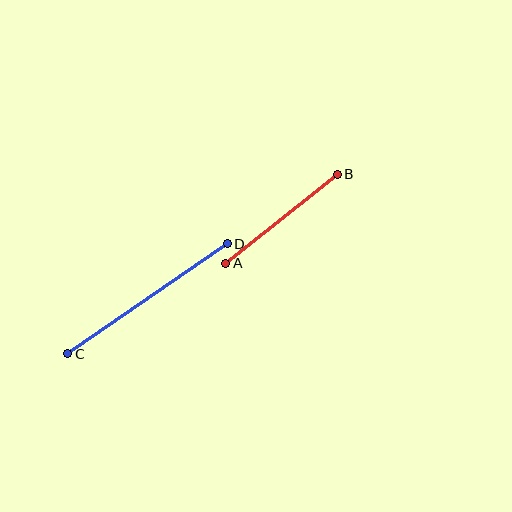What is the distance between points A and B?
The distance is approximately 143 pixels.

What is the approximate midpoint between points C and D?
The midpoint is at approximately (148, 299) pixels.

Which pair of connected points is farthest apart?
Points C and D are farthest apart.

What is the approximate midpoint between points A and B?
The midpoint is at approximately (282, 219) pixels.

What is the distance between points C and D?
The distance is approximately 194 pixels.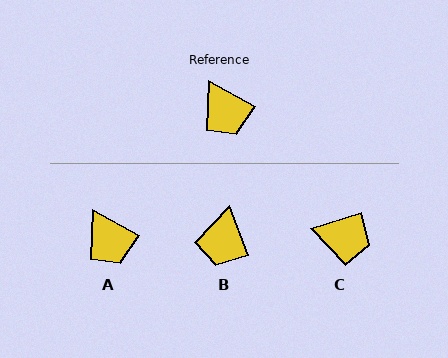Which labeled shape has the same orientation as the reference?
A.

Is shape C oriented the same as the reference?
No, it is off by about 47 degrees.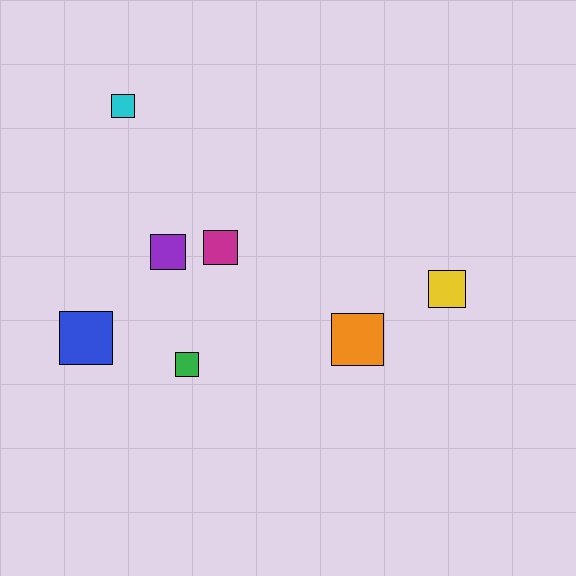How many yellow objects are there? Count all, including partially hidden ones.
There is 1 yellow object.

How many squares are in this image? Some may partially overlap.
There are 7 squares.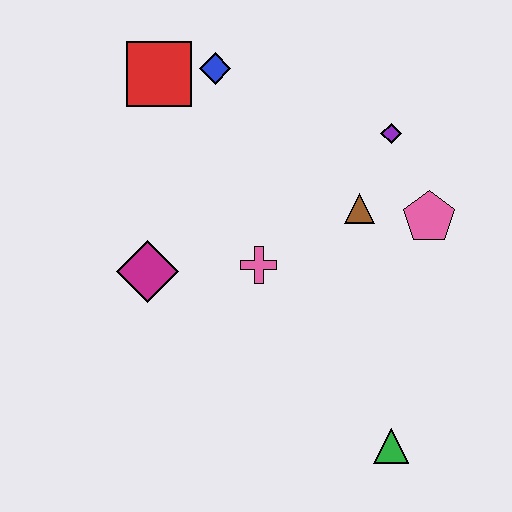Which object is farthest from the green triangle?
The red square is farthest from the green triangle.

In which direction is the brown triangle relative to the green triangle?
The brown triangle is above the green triangle.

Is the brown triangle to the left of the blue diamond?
No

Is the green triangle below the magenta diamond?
Yes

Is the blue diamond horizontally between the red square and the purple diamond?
Yes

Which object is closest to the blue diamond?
The red square is closest to the blue diamond.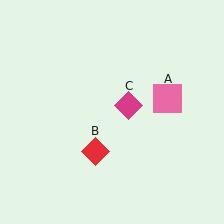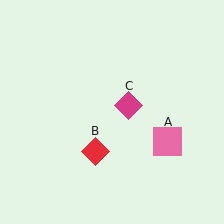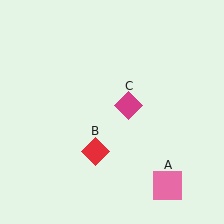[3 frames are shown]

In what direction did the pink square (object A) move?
The pink square (object A) moved down.